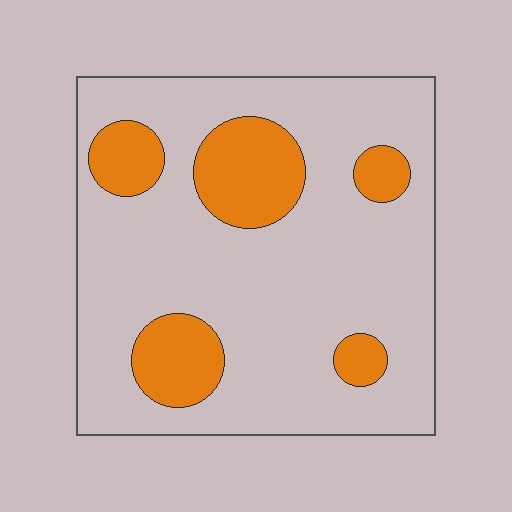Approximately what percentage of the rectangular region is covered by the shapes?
Approximately 20%.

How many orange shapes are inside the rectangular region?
5.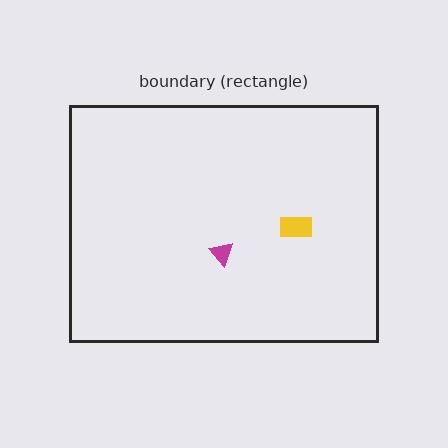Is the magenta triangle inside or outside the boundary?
Inside.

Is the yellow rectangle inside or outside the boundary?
Inside.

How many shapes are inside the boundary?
2 inside, 0 outside.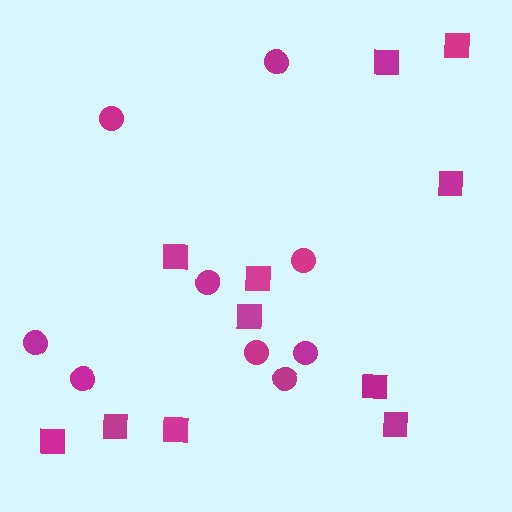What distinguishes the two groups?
There are 2 groups: one group of squares (11) and one group of circles (9).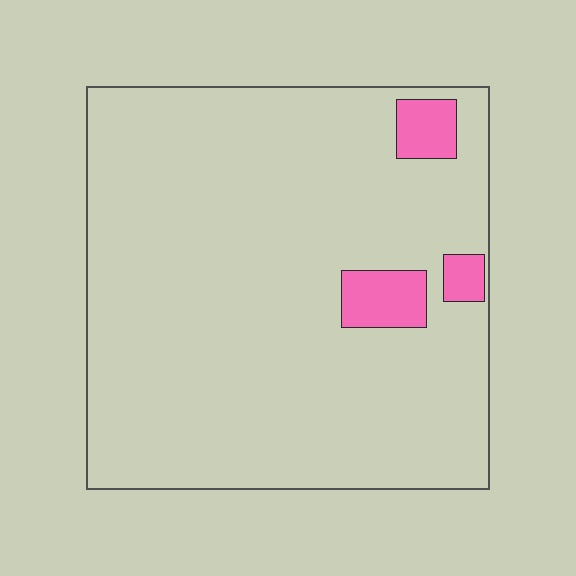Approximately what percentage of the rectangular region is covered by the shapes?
Approximately 5%.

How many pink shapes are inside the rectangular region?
3.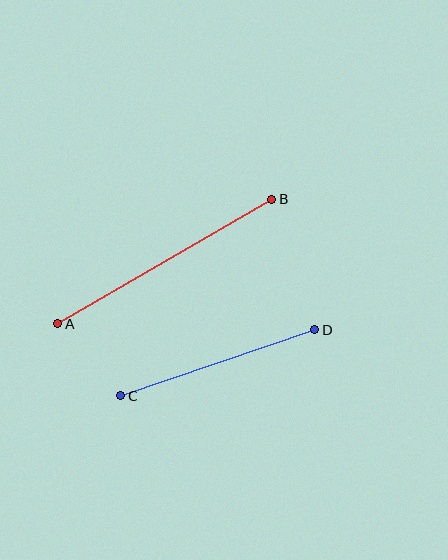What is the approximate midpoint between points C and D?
The midpoint is at approximately (218, 363) pixels.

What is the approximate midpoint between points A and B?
The midpoint is at approximately (165, 262) pixels.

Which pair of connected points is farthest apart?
Points A and B are farthest apart.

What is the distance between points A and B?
The distance is approximately 247 pixels.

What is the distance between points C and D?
The distance is approximately 205 pixels.